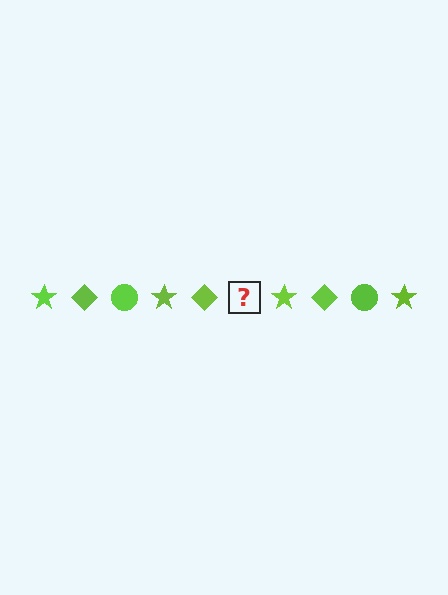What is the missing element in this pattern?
The missing element is a lime circle.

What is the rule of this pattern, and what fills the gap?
The rule is that the pattern cycles through star, diamond, circle shapes in lime. The gap should be filled with a lime circle.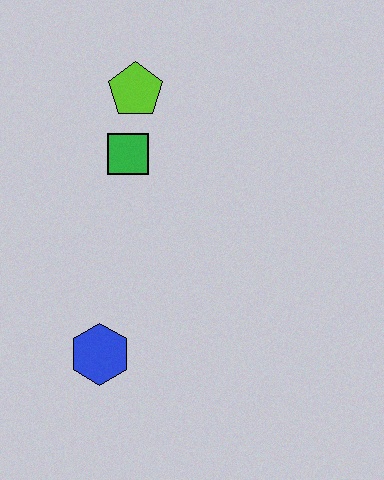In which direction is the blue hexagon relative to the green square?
The blue hexagon is below the green square.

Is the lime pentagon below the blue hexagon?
No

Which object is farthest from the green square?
The blue hexagon is farthest from the green square.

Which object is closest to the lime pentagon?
The green square is closest to the lime pentagon.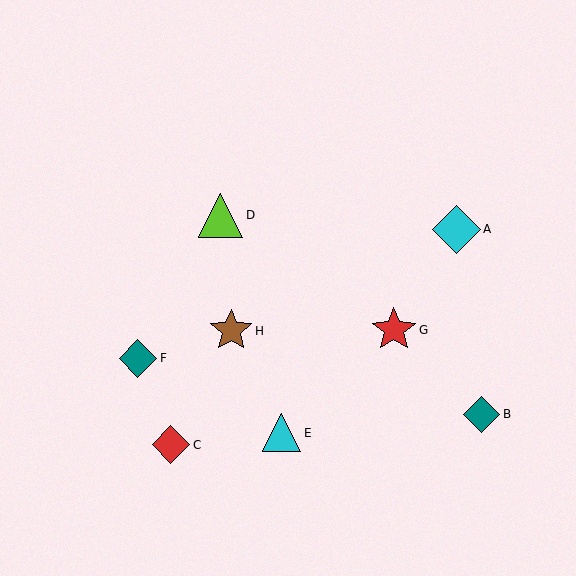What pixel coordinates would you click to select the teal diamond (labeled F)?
Click at (138, 358) to select the teal diamond F.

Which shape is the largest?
The cyan diamond (labeled A) is the largest.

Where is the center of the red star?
The center of the red star is at (394, 330).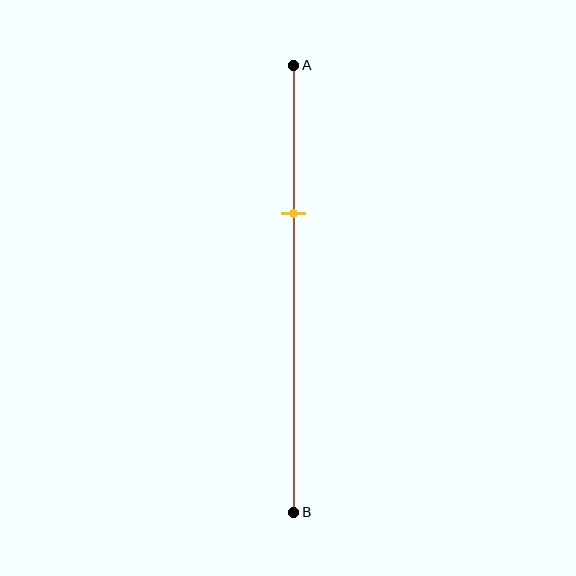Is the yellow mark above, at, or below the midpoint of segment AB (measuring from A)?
The yellow mark is above the midpoint of segment AB.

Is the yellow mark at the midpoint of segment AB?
No, the mark is at about 35% from A, not at the 50% midpoint.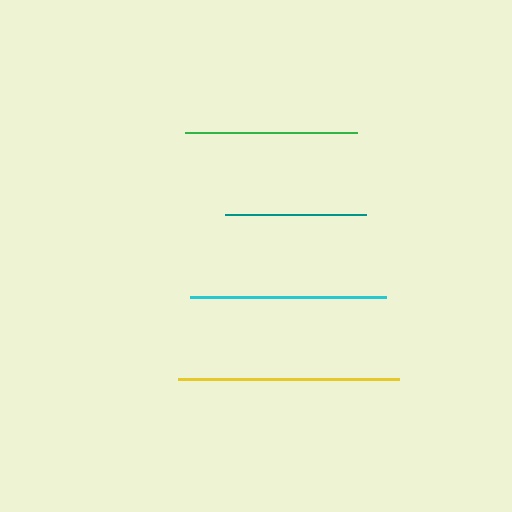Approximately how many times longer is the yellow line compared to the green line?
The yellow line is approximately 1.3 times the length of the green line.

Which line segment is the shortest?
The teal line is the shortest at approximately 142 pixels.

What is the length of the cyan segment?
The cyan segment is approximately 196 pixels long.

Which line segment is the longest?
The yellow line is the longest at approximately 221 pixels.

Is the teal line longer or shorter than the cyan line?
The cyan line is longer than the teal line.